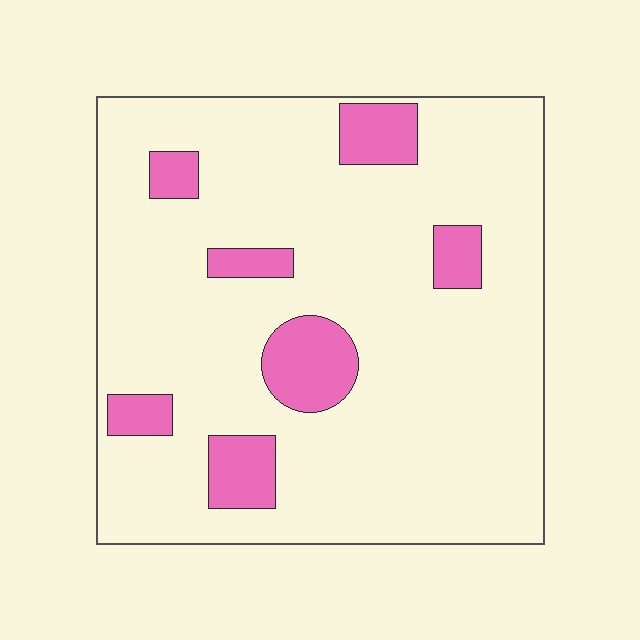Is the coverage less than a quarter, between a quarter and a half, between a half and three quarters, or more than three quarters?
Less than a quarter.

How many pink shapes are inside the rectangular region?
7.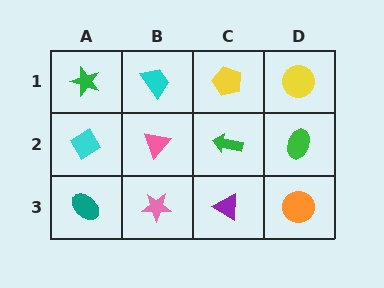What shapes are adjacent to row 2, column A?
A green star (row 1, column A), a teal ellipse (row 3, column A), a pink triangle (row 2, column B).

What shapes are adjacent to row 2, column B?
A cyan trapezoid (row 1, column B), a pink star (row 3, column B), a cyan diamond (row 2, column A), a green arrow (row 2, column C).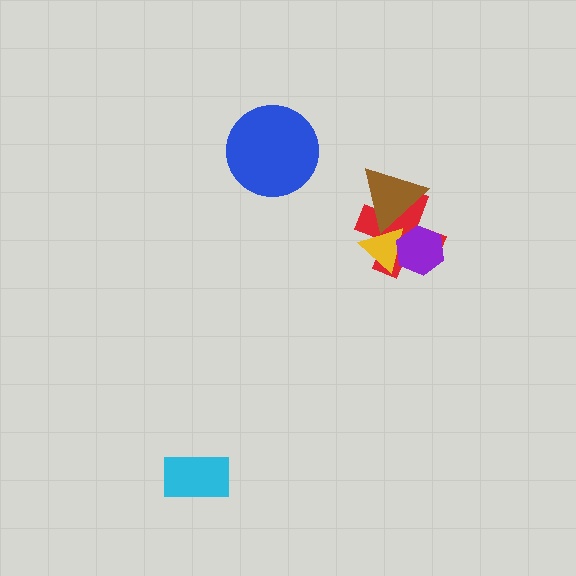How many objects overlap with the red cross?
3 objects overlap with the red cross.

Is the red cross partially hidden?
Yes, it is partially covered by another shape.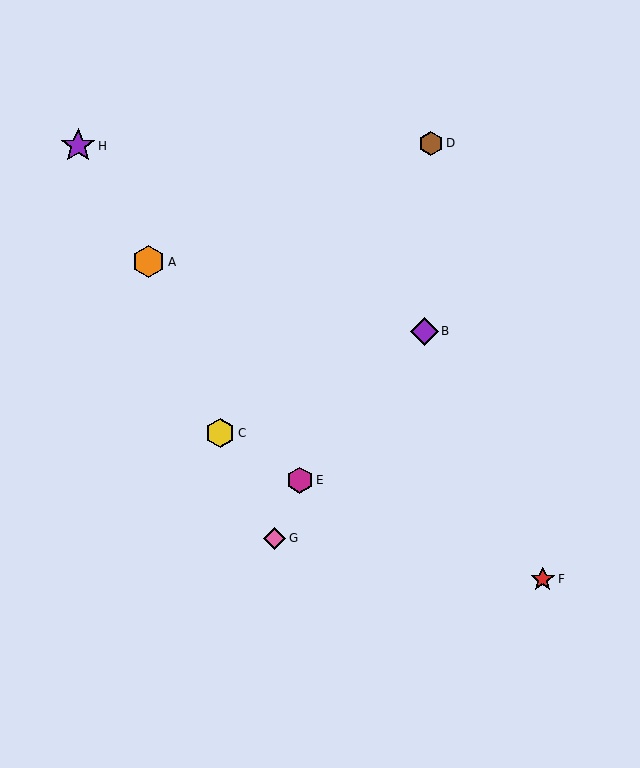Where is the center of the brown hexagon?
The center of the brown hexagon is at (431, 143).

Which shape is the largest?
The purple star (labeled H) is the largest.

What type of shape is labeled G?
Shape G is a pink diamond.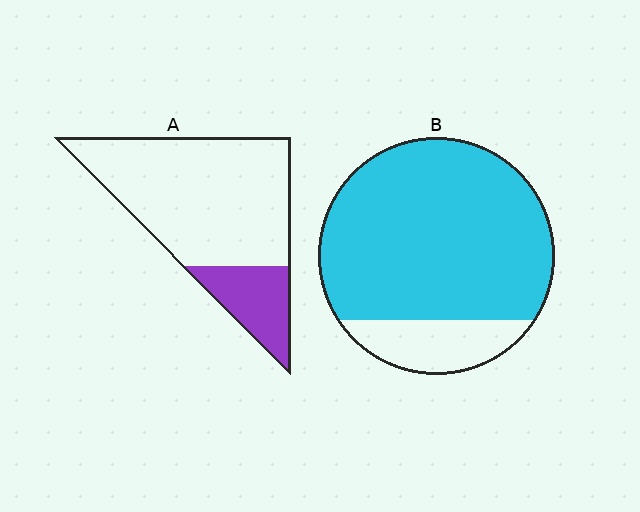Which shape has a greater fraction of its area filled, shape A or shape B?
Shape B.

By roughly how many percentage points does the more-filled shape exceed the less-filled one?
By roughly 60 percentage points (B over A).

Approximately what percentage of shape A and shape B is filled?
A is approximately 20% and B is approximately 85%.